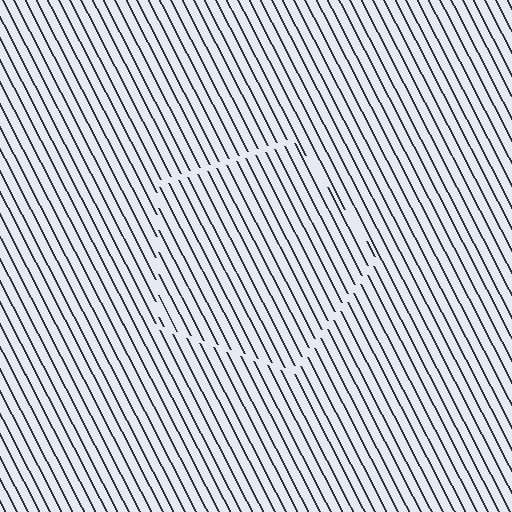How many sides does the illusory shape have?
5 sides — the line-ends trace a pentagon.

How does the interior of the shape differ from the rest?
The interior of the shape contains the same grating, shifted by half a period — the contour is defined by the phase discontinuity where line-ends from the inner and outer gratings abut.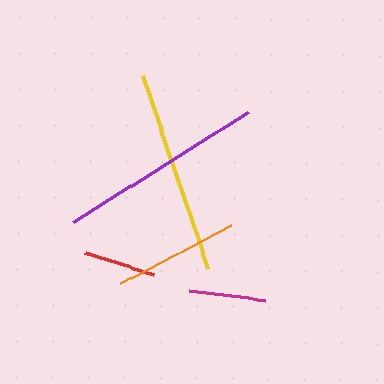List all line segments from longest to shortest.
From longest to shortest: purple, yellow, orange, magenta, red.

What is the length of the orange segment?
The orange segment is approximately 126 pixels long.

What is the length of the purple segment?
The purple segment is approximately 206 pixels long.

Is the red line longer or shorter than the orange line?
The orange line is longer than the red line.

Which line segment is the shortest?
The red line is the shortest at approximately 73 pixels.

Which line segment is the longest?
The purple line is the longest at approximately 206 pixels.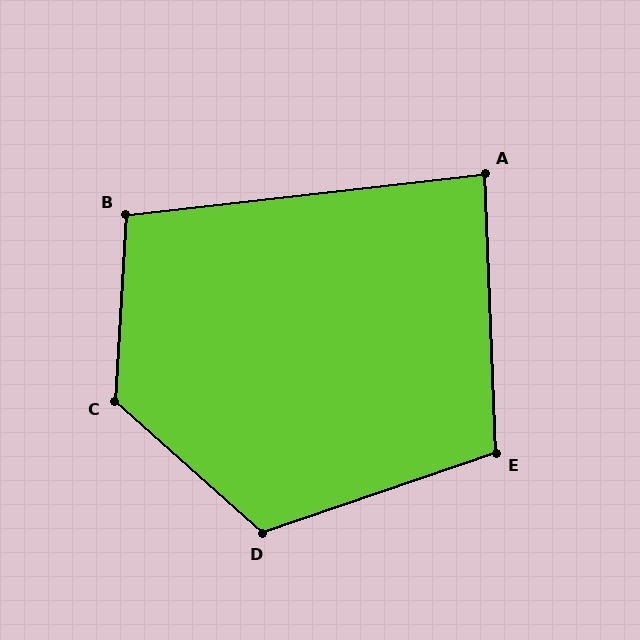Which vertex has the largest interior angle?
C, at approximately 128 degrees.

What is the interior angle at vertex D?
Approximately 119 degrees (obtuse).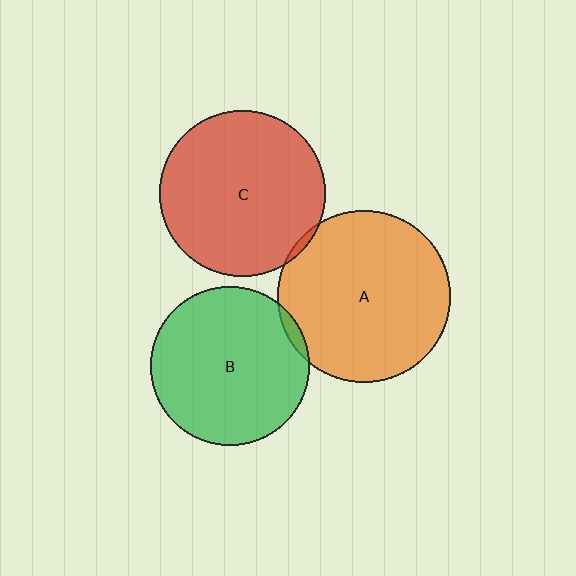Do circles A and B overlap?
Yes.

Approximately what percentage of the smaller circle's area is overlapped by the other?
Approximately 5%.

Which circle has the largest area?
Circle A (orange).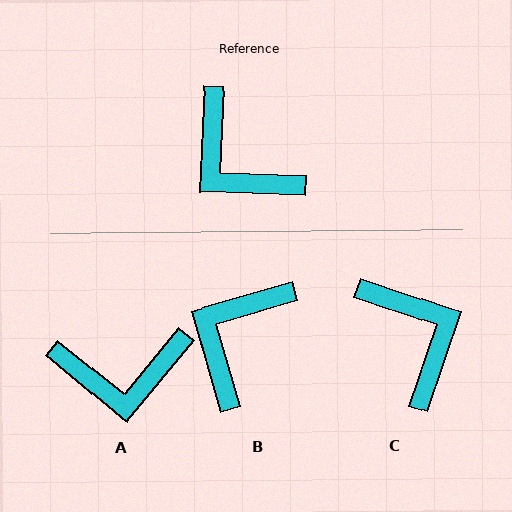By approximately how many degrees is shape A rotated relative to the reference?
Approximately 53 degrees counter-clockwise.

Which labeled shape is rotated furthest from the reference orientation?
C, about 163 degrees away.